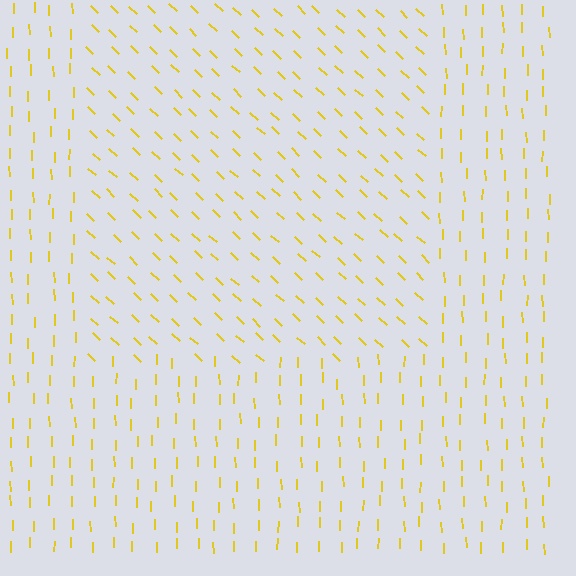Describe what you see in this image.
The image is filled with small yellow line segments. A rectangle region in the image has lines oriented differently from the surrounding lines, creating a visible texture boundary.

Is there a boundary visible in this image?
Yes, there is a texture boundary formed by a change in line orientation.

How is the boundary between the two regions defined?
The boundary is defined purely by a change in line orientation (approximately 45 degrees difference). All lines are the same color and thickness.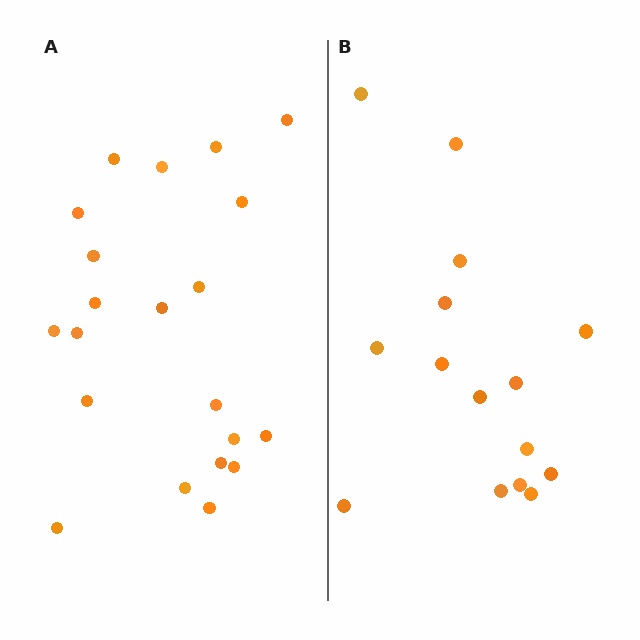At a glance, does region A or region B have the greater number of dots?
Region A (the left region) has more dots.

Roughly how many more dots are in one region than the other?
Region A has about 6 more dots than region B.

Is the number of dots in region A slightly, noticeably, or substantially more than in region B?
Region A has noticeably more, but not dramatically so. The ratio is roughly 1.4 to 1.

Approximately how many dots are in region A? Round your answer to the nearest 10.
About 20 dots. (The exact count is 21, which rounds to 20.)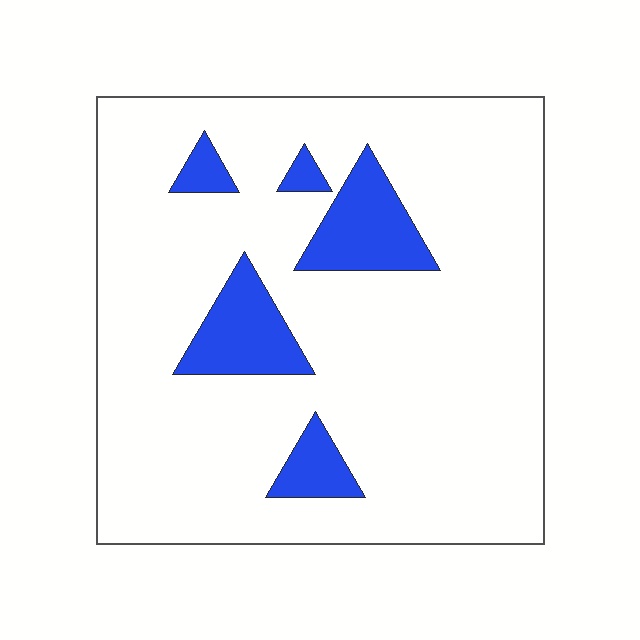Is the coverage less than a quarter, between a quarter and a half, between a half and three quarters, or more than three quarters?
Less than a quarter.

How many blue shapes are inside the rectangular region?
5.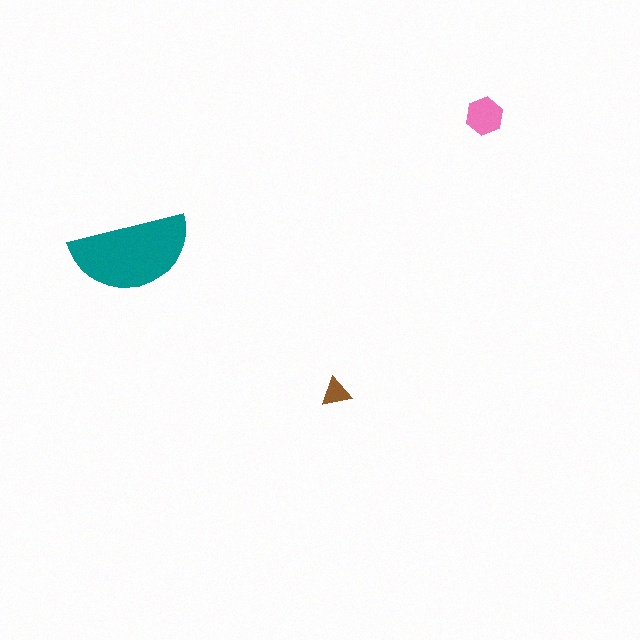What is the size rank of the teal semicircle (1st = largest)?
1st.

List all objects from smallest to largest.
The brown triangle, the pink hexagon, the teal semicircle.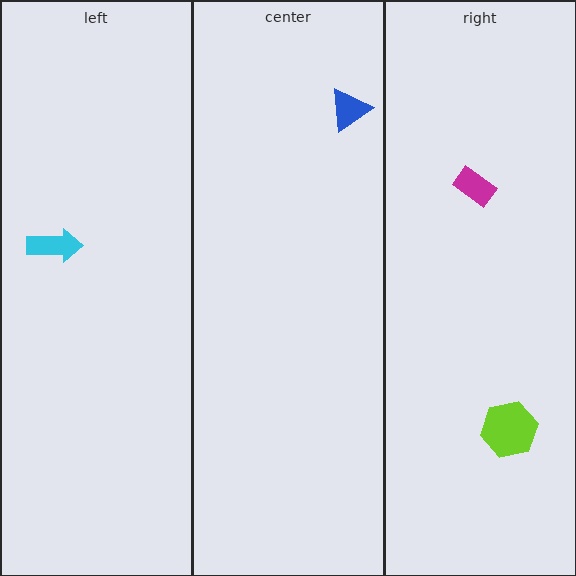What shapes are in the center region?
The blue triangle.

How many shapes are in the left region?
1.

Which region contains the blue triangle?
The center region.